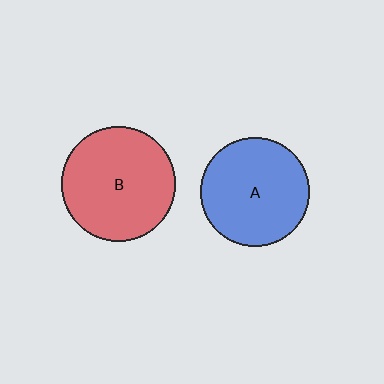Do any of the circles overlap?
No, none of the circles overlap.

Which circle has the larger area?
Circle B (red).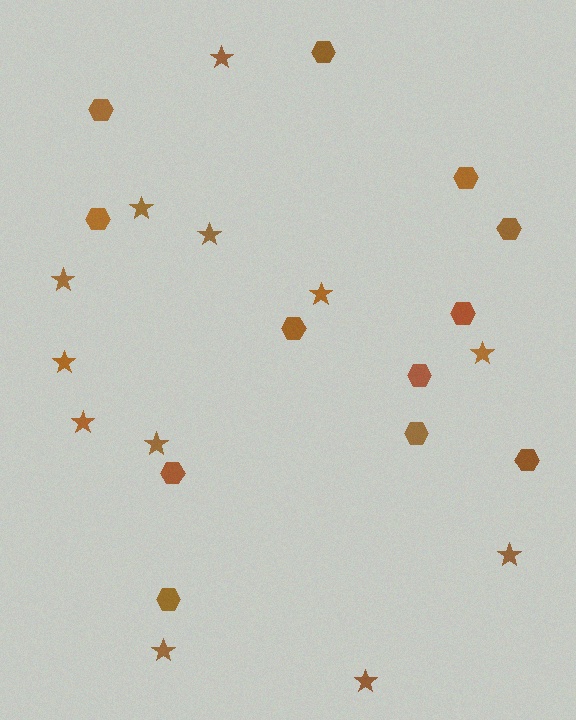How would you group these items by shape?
There are 2 groups: one group of hexagons (12) and one group of stars (12).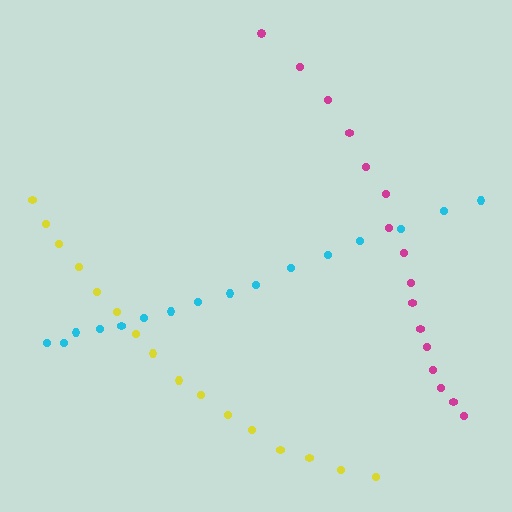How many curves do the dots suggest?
There are 3 distinct paths.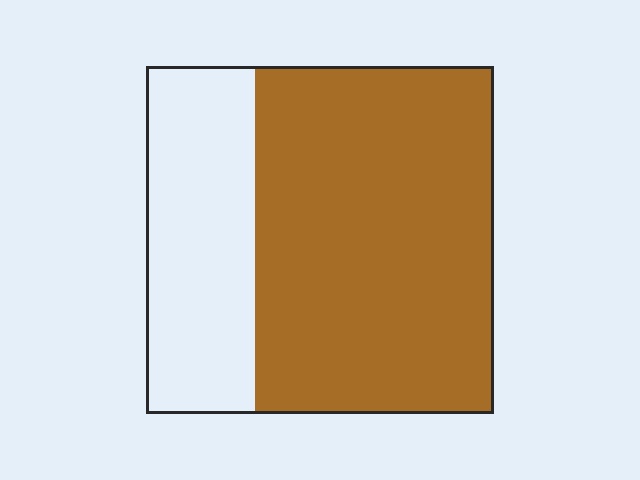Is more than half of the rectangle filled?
Yes.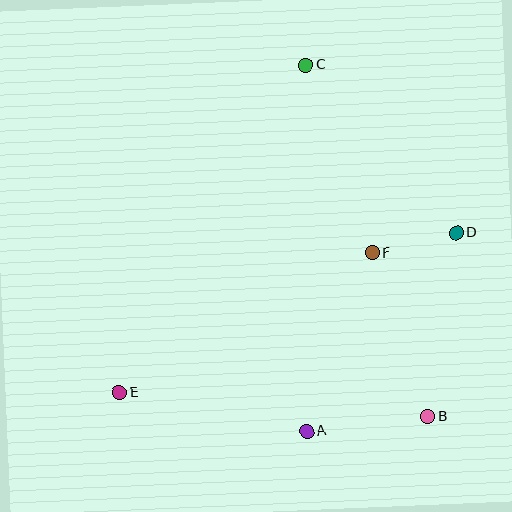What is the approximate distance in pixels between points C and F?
The distance between C and F is approximately 200 pixels.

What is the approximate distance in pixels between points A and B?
The distance between A and B is approximately 122 pixels.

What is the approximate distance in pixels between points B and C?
The distance between B and C is approximately 372 pixels.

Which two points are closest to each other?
Points D and F are closest to each other.